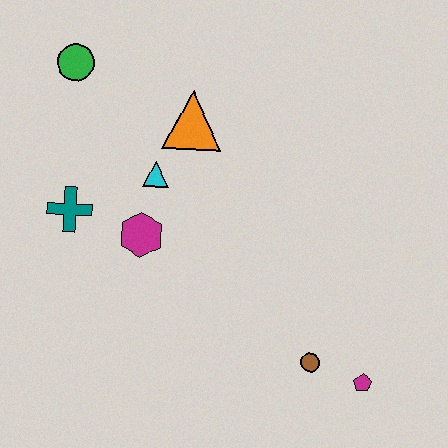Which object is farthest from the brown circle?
The green circle is farthest from the brown circle.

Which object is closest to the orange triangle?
The cyan triangle is closest to the orange triangle.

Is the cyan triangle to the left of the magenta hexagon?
No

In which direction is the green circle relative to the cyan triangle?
The green circle is above the cyan triangle.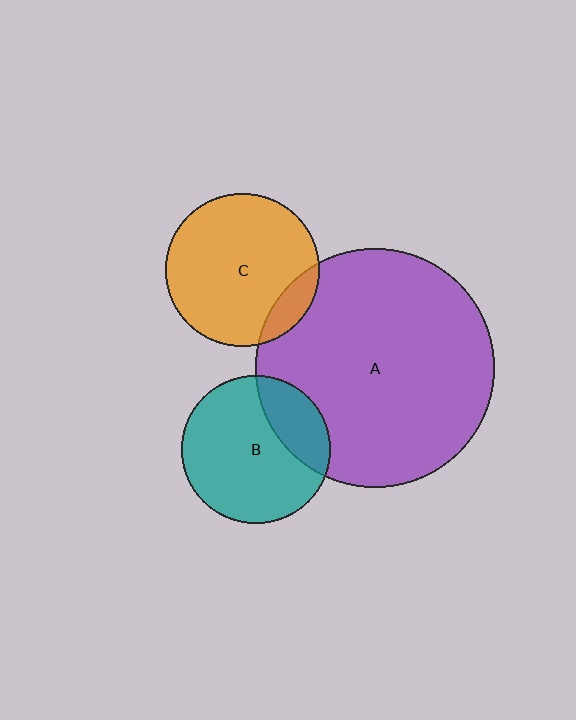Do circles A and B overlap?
Yes.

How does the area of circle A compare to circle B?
Approximately 2.6 times.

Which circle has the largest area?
Circle A (purple).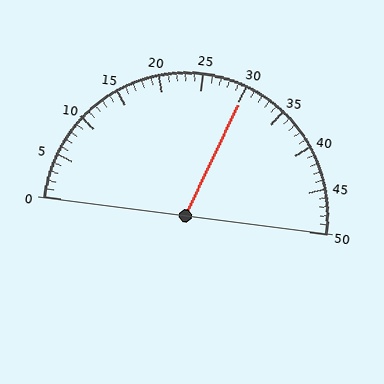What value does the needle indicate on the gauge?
The needle indicates approximately 30.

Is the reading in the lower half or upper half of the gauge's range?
The reading is in the upper half of the range (0 to 50).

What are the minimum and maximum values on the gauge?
The gauge ranges from 0 to 50.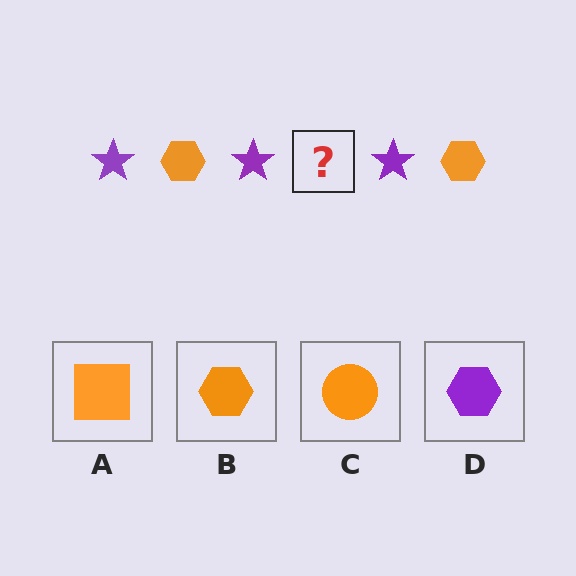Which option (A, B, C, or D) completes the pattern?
B.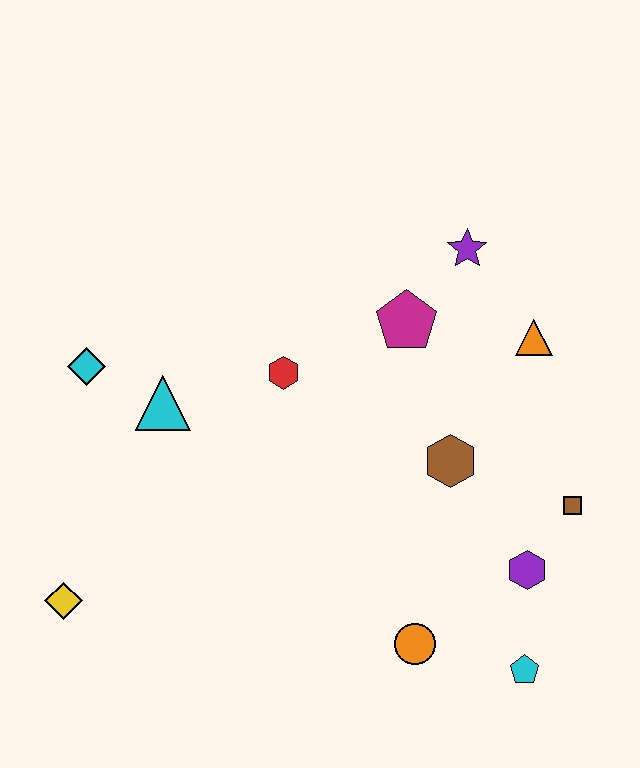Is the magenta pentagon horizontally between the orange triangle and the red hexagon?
Yes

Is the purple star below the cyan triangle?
No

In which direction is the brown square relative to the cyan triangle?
The brown square is to the right of the cyan triangle.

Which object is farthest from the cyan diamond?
The cyan pentagon is farthest from the cyan diamond.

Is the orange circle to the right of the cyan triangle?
Yes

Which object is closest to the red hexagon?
The cyan triangle is closest to the red hexagon.